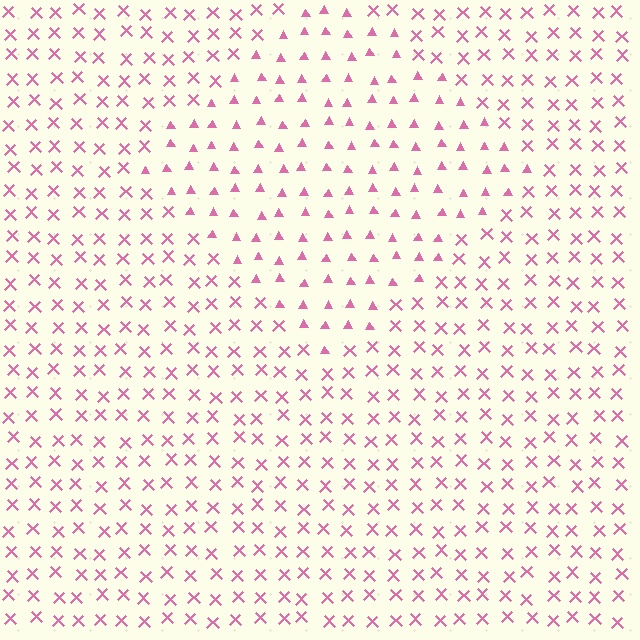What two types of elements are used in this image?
The image uses triangles inside the diamond region and X marks outside it.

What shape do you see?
I see a diamond.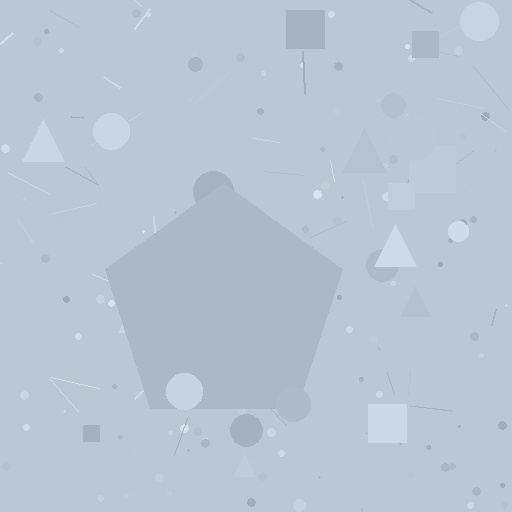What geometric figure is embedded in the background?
A pentagon is embedded in the background.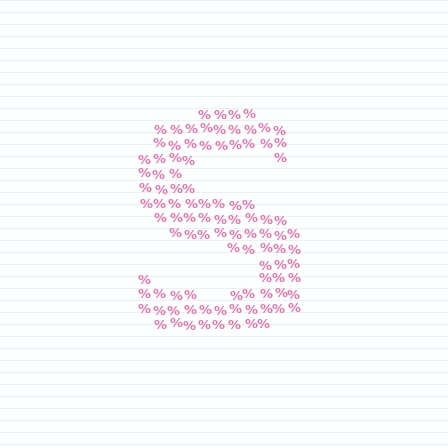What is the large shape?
The large shape is the letter S.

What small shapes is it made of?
It is made of small percent signs.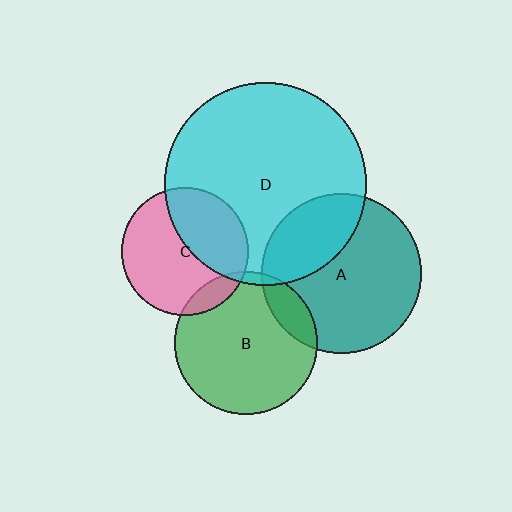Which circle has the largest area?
Circle D (cyan).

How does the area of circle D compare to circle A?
Approximately 1.6 times.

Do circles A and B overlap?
Yes.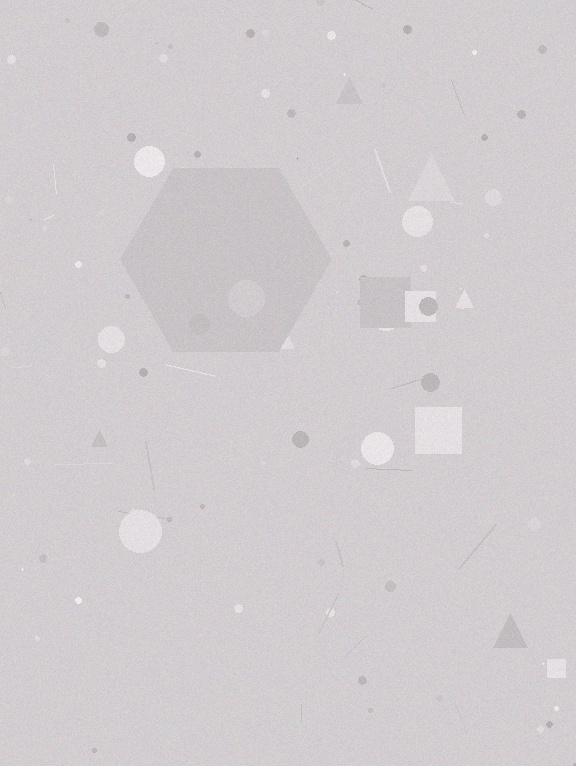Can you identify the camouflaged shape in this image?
The camouflaged shape is a hexagon.